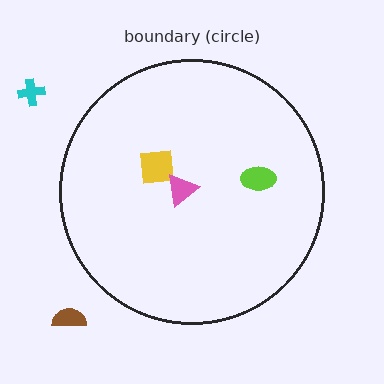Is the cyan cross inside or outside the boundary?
Outside.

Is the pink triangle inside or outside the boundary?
Inside.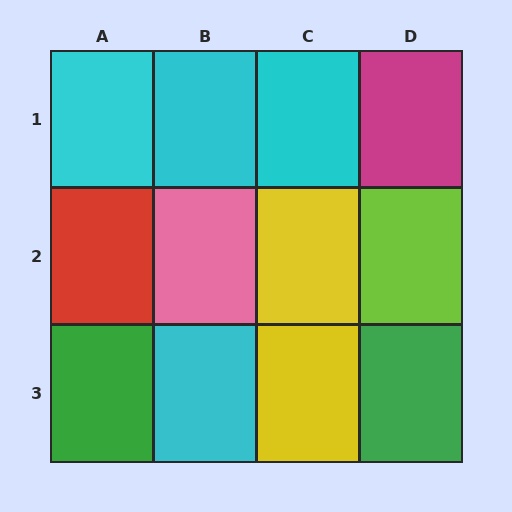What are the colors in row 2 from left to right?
Red, pink, yellow, lime.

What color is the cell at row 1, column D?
Magenta.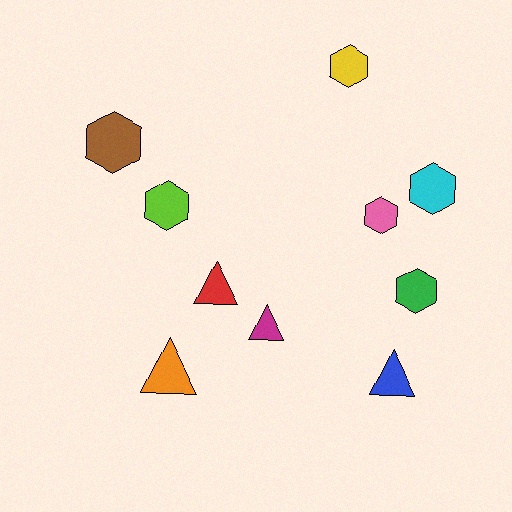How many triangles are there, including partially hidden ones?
There are 4 triangles.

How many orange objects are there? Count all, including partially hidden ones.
There is 1 orange object.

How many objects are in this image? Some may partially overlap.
There are 10 objects.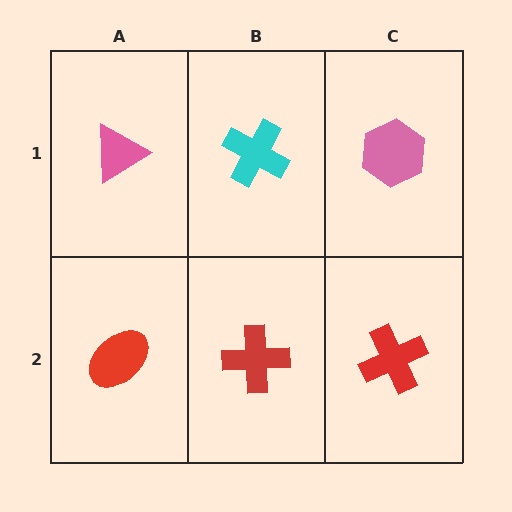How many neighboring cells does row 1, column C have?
2.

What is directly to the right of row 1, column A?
A cyan cross.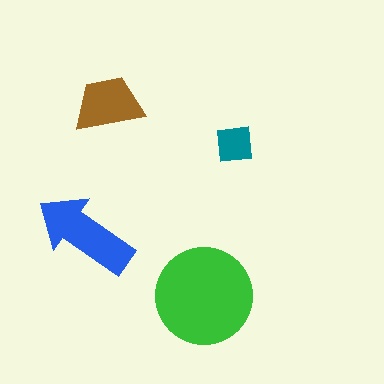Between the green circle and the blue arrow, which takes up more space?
The green circle.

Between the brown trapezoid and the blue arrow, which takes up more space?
The blue arrow.